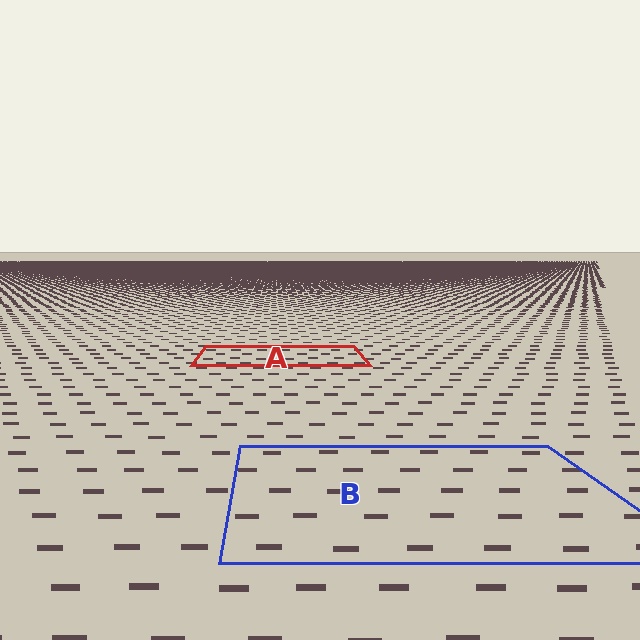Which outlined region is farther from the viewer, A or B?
Region A is farther from the viewer — the texture elements inside it appear smaller and more densely packed.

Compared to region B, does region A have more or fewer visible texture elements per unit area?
Region A has more texture elements per unit area — they are packed more densely because it is farther away.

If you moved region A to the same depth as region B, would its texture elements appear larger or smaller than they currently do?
They would appear larger. At a closer depth, the same texture elements are projected at a bigger on-screen size.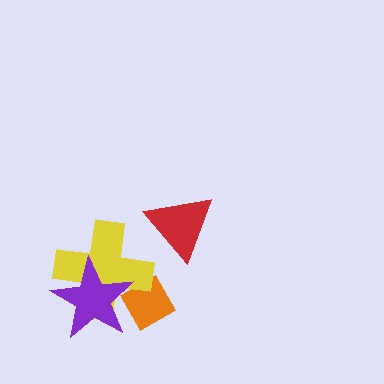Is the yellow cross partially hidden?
Yes, it is partially covered by another shape.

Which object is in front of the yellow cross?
The purple star is in front of the yellow cross.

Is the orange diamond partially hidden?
Yes, it is partially covered by another shape.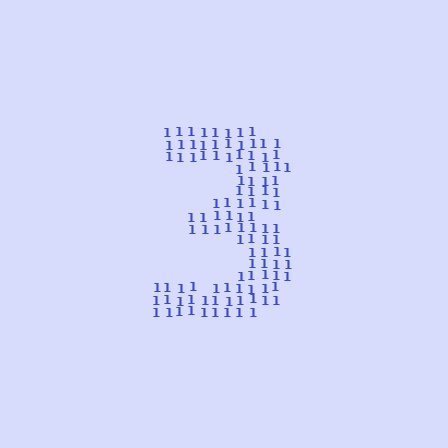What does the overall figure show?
The overall figure shows the digit 3.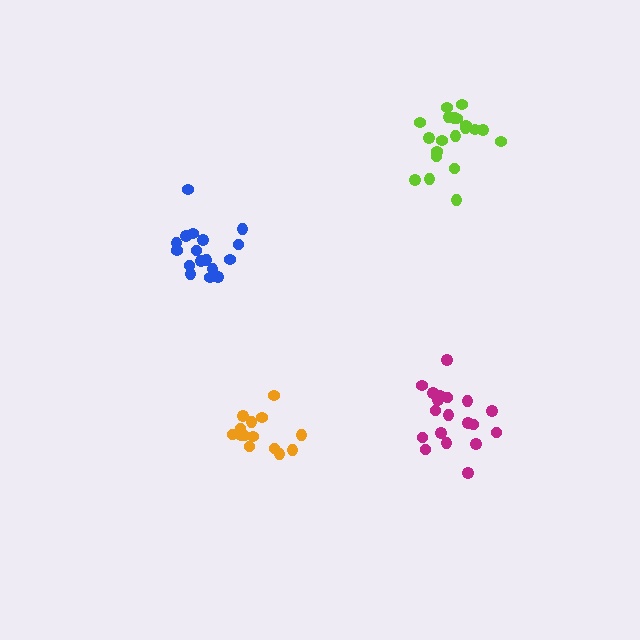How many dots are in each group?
Group 1: 14 dots, Group 2: 17 dots, Group 3: 19 dots, Group 4: 20 dots (70 total).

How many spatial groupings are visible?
There are 4 spatial groupings.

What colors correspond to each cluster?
The clusters are colored: orange, blue, magenta, lime.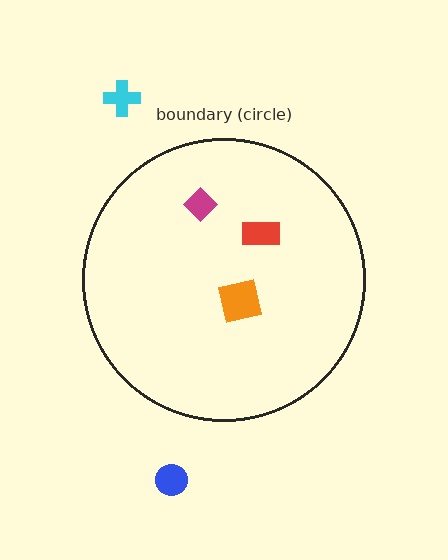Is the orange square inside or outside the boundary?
Inside.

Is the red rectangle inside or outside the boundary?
Inside.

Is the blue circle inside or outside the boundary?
Outside.